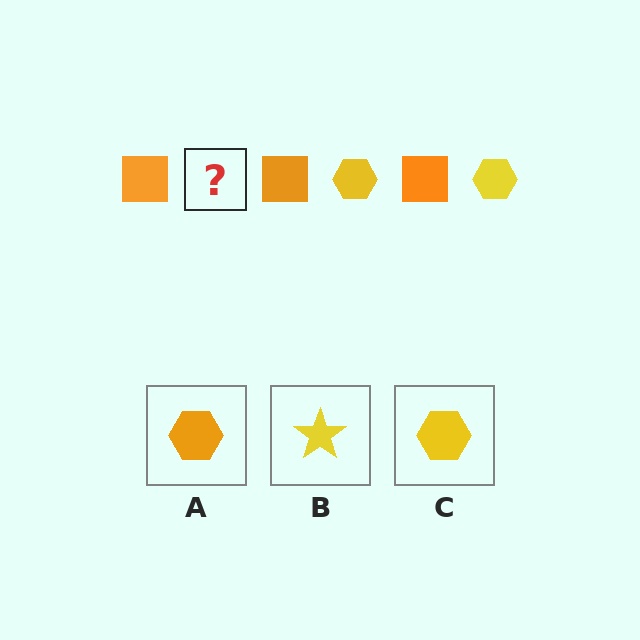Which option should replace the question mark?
Option C.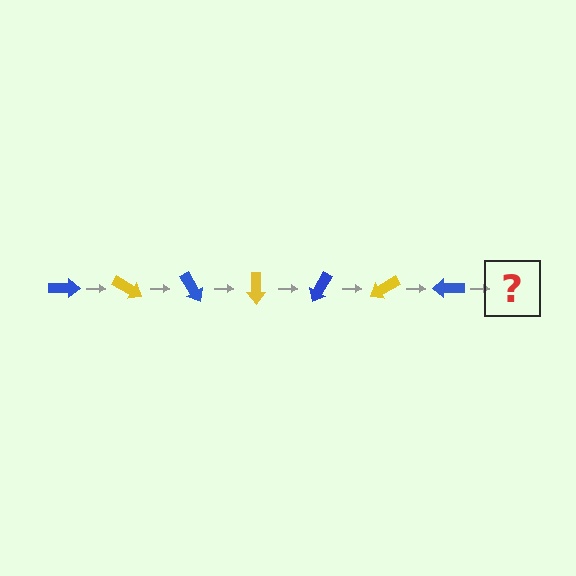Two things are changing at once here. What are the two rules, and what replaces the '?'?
The two rules are that it rotates 30 degrees each step and the color cycles through blue and yellow. The '?' should be a yellow arrow, rotated 210 degrees from the start.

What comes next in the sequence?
The next element should be a yellow arrow, rotated 210 degrees from the start.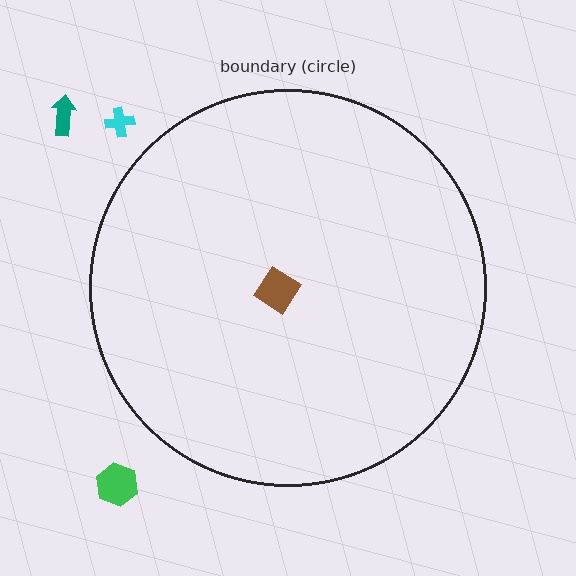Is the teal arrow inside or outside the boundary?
Outside.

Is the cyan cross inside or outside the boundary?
Outside.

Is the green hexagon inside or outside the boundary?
Outside.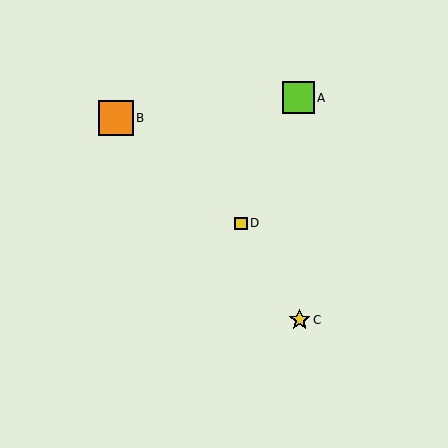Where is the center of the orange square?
The center of the orange square is at (116, 118).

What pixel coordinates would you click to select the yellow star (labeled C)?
Click at (300, 320) to select the yellow star C.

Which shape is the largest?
The orange square (labeled B) is the largest.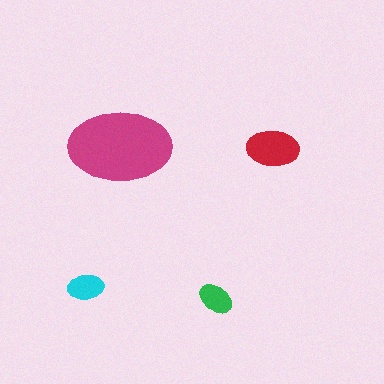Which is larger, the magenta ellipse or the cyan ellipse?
The magenta one.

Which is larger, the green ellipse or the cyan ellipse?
The cyan one.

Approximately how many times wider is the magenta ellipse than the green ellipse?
About 3 times wider.